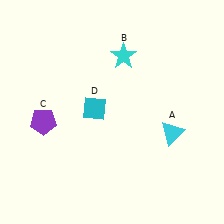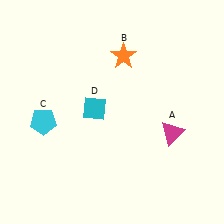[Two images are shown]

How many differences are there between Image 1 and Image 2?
There are 3 differences between the two images.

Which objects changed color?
A changed from cyan to magenta. B changed from cyan to orange. C changed from purple to cyan.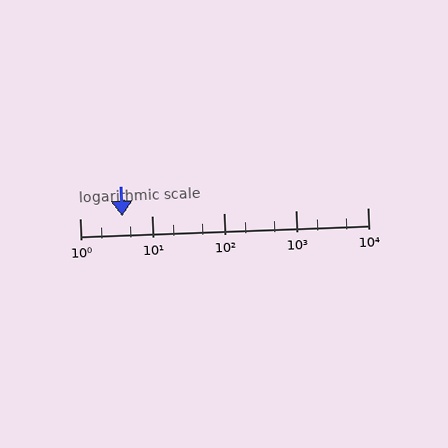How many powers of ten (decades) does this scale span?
The scale spans 4 decades, from 1 to 10000.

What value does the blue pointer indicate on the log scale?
The pointer indicates approximately 3.9.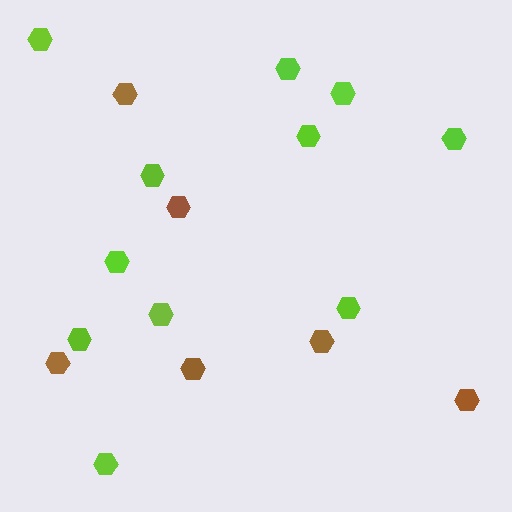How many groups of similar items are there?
There are 2 groups: one group of brown hexagons (6) and one group of lime hexagons (11).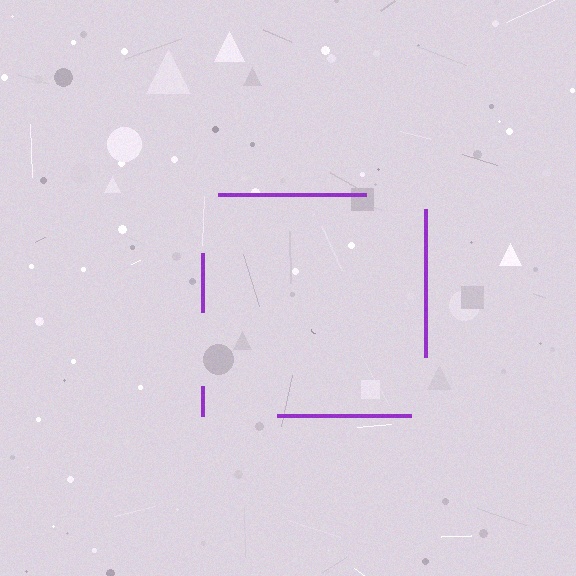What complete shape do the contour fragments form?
The contour fragments form a square.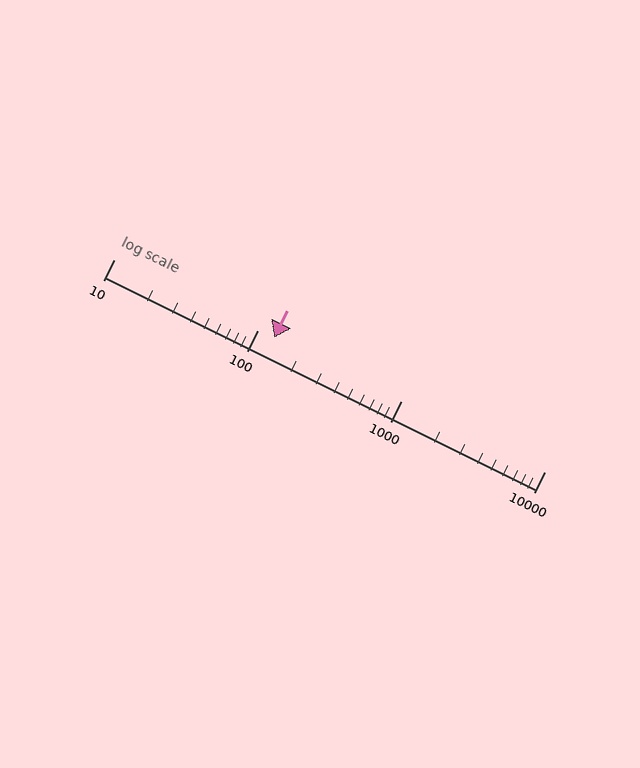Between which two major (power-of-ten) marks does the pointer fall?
The pointer is between 100 and 1000.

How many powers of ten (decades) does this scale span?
The scale spans 3 decades, from 10 to 10000.